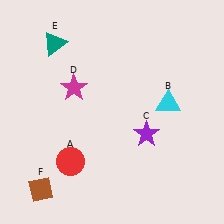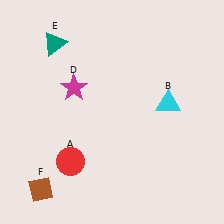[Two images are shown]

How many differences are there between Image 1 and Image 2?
There is 1 difference between the two images.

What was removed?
The purple star (C) was removed in Image 2.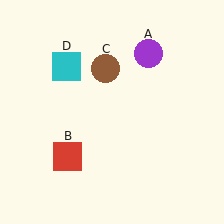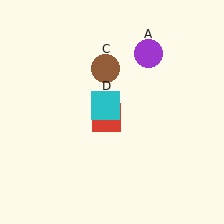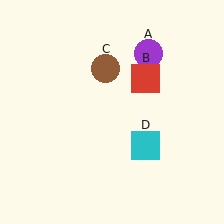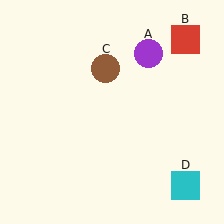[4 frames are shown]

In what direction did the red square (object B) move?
The red square (object B) moved up and to the right.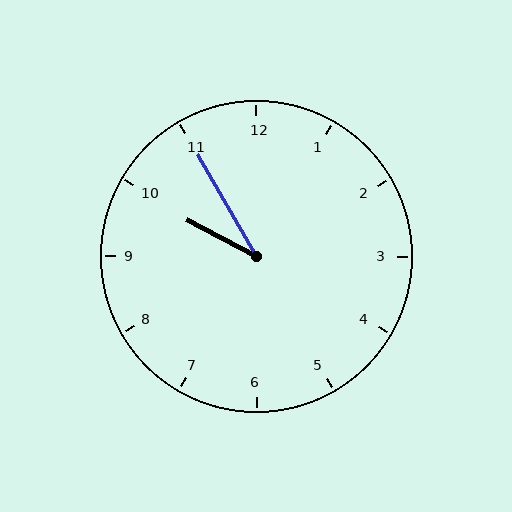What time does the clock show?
9:55.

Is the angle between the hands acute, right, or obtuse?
It is acute.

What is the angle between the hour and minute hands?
Approximately 32 degrees.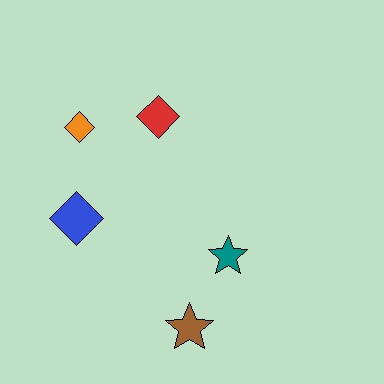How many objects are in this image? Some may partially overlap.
There are 5 objects.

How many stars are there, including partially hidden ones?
There are 2 stars.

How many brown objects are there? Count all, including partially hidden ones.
There is 1 brown object.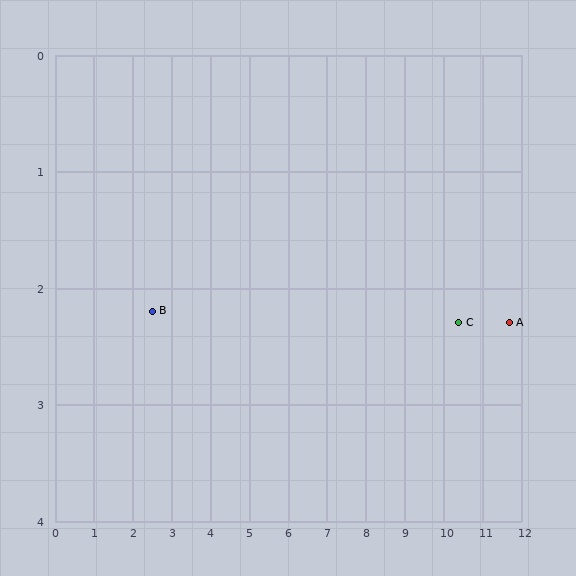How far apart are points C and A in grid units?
Points C and A are about 1.3 grid units apart.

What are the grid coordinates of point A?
Point A is at approximately (11.7, 2.3).